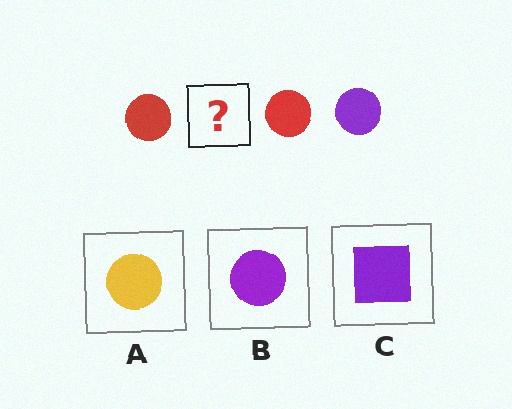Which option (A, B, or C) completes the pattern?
B.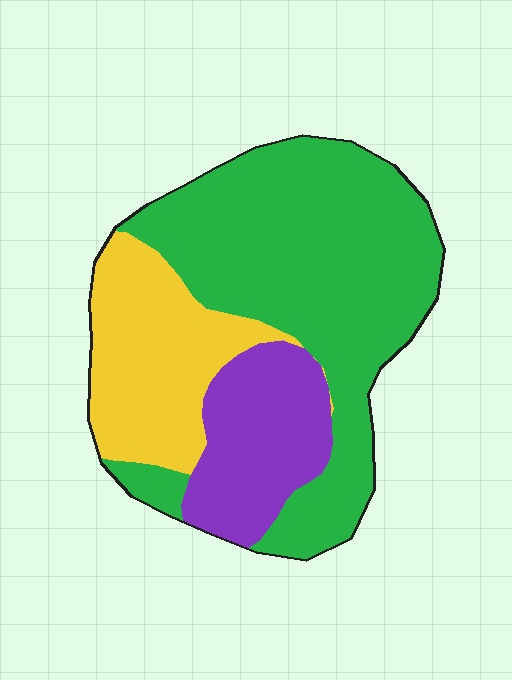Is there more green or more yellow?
Green.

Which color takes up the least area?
Purple, at roughly 20%.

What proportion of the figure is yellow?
Yellow takes up less than a quarter of the figure.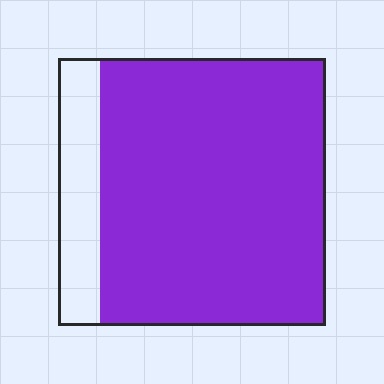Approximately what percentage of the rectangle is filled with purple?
Approximately 85%.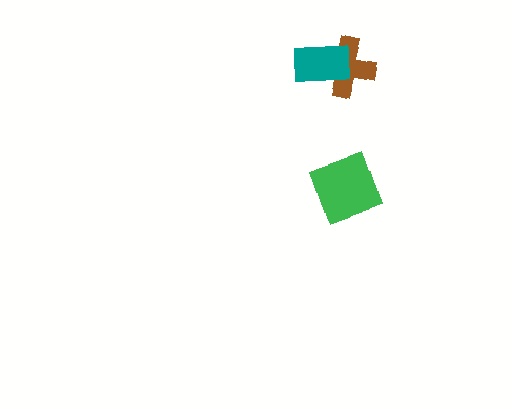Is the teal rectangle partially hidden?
No, no other shape covers it.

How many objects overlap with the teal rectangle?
1 object overlaps with the teal rectangle.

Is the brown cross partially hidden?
Yes, it is partially covered by another shape.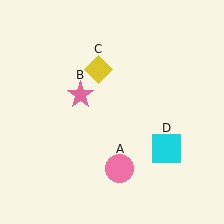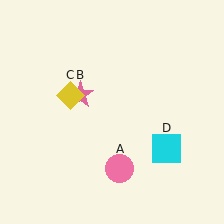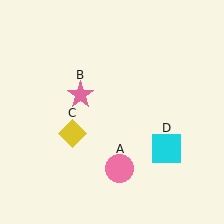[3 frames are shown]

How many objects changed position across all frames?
1 object changed position: yellow diamond (object C).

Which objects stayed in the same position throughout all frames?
Pink circle (object A) and pink star (object B) and cyan square (object D) remained stationary.